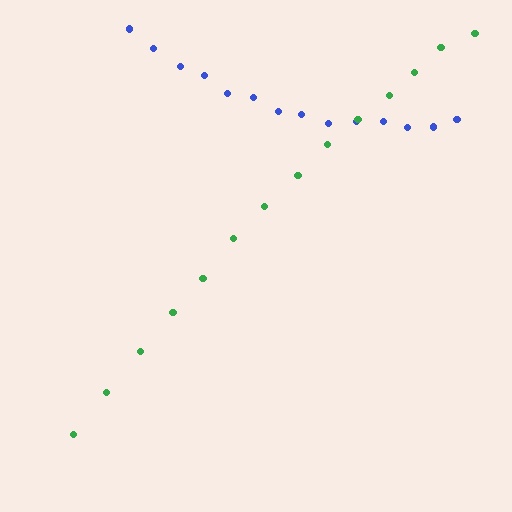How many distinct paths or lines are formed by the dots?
There are 2 distinct paths.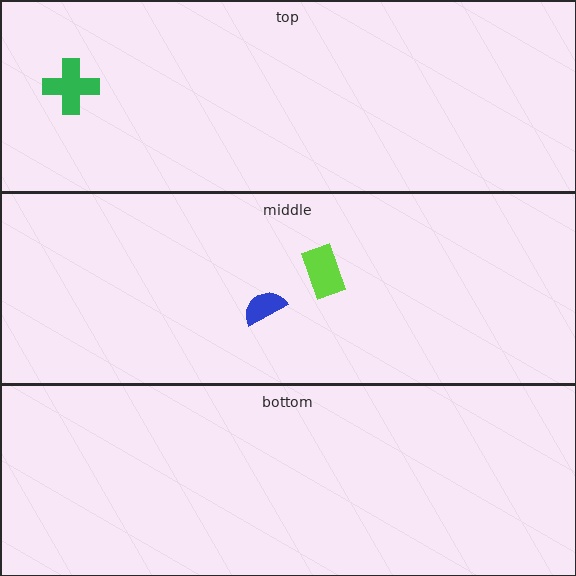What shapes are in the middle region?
The lime rectangle, the blue semicircle.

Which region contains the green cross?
The top region.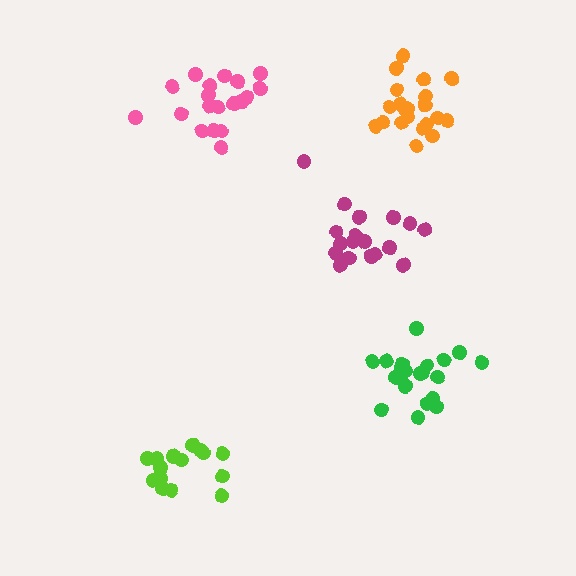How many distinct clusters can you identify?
There are 5 distinct clusters.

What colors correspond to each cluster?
The clusters are colored: orange, magenta, lime, green, pink.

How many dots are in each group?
Group 1: 21 dots, Group 2: 18 dots, Group 3: 15 dots, Group 4: 21 dots, Group 5: 19 dots (94 total).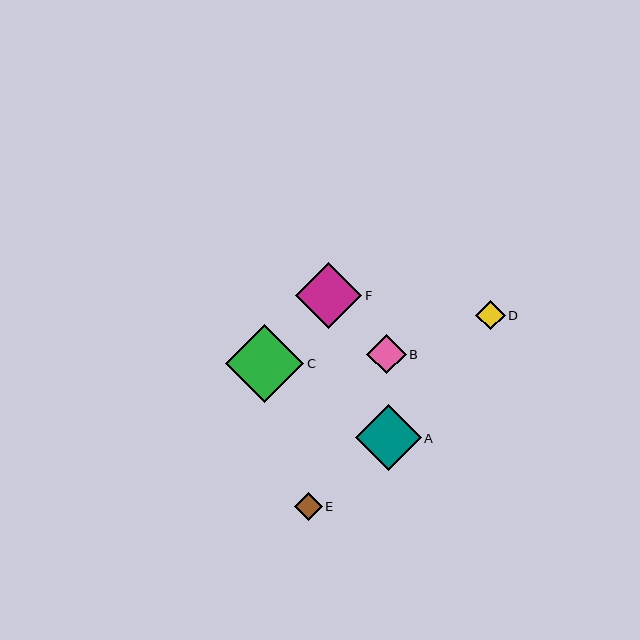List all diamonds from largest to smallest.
From largest to smallest: C, F, A, B, D, E.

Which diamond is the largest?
Diamond C is the largest with a size of approximately 78 pixels.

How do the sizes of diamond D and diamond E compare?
Diamond D and diamond E are approximately the same size.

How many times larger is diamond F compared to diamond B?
Diamond F is approximately 1.7 times the size of diamond B.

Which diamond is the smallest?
Diamond E is the smallest with a size of approximately 28 pixels.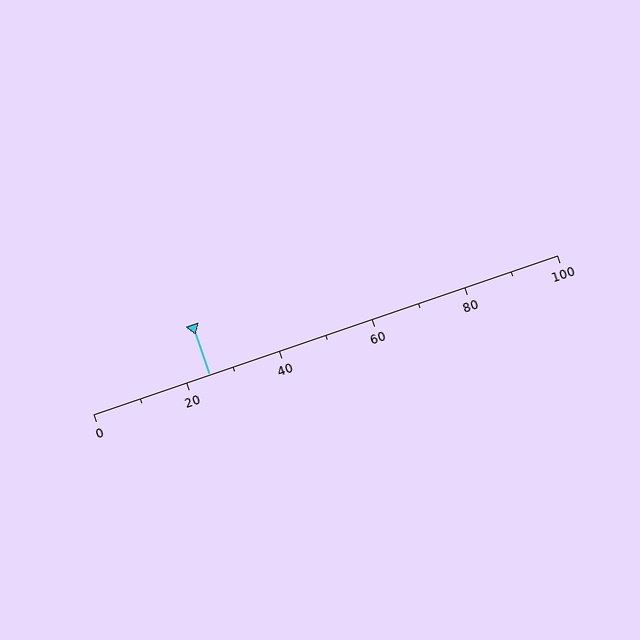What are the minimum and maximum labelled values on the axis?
The axis runs from 0 to 100.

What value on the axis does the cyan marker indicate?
The marker indicates approximately 25.